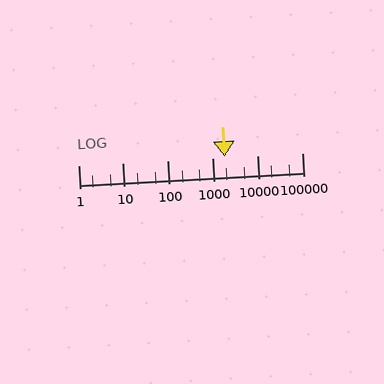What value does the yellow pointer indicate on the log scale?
The pointer indicates approximately 1900.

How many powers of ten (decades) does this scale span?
The scale spans 5 decades, from 1 to 100000.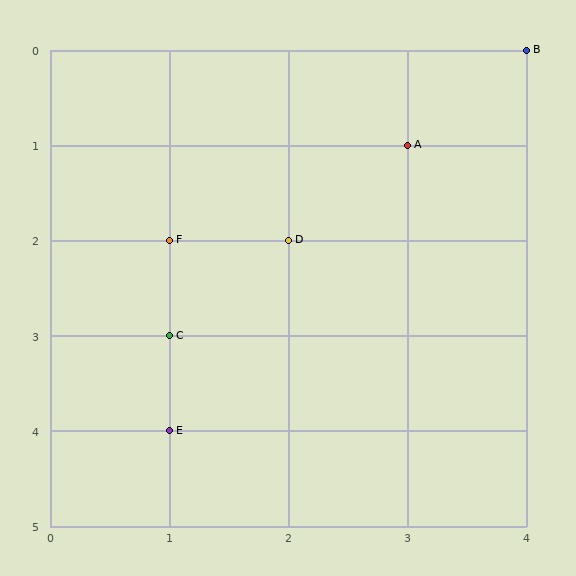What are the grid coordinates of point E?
Point E is at grid coordinates (1, 4).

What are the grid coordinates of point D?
Point D is at grid coordinates (2, 2).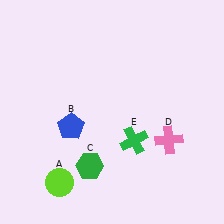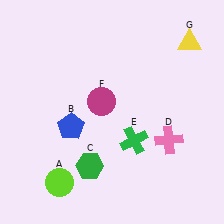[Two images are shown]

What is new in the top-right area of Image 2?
A yellow triangle (G) was added in the top-right area of Image 2.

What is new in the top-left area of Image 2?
A magenta circle (F) was added in the top-left area of Image 2.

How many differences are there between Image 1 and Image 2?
There are 2 differences between the two images.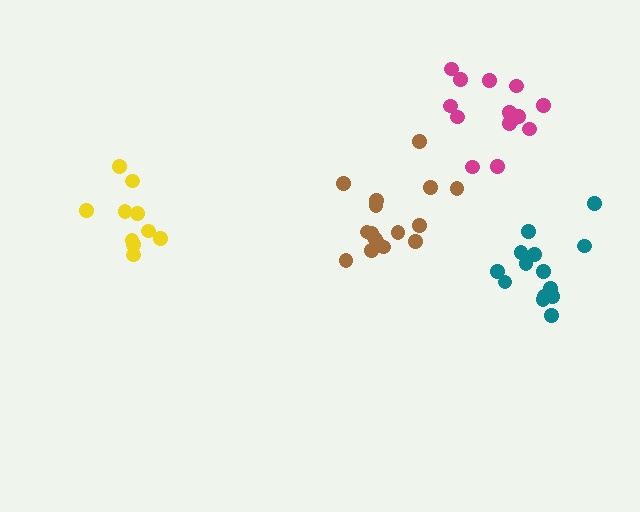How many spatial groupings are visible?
There are 4 spatial groupings.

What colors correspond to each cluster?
The clusters are colored: teal, magenta, yellow, brown.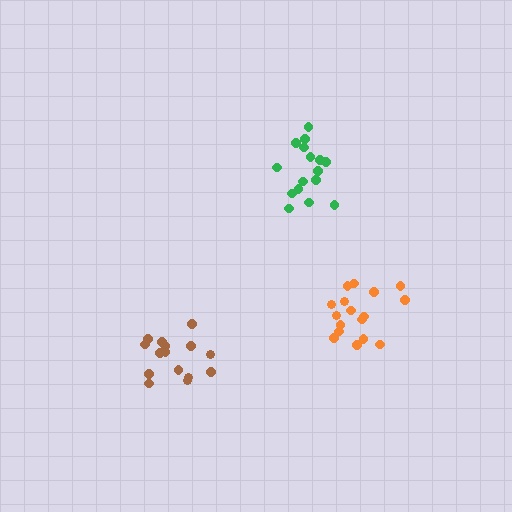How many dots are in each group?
Group 1: 15 dots, Group 2: 16 dots, Group 3: 17 dots (48 total).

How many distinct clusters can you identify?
There are 3 distinct clusters.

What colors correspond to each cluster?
The clusters are colored: brown, green, orange.